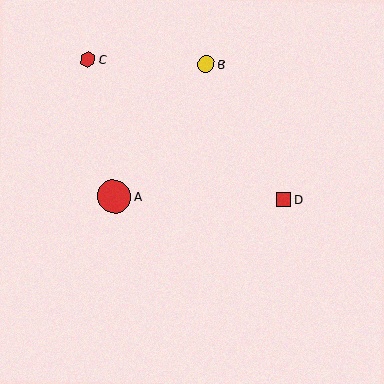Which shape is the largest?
The red circle (labeled A) is the largest.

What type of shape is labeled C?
Shape C is a red hexagon.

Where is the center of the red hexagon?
The center of the red hexagon is at (88, 60).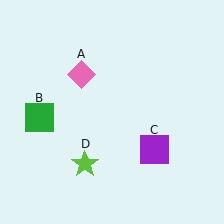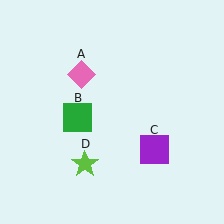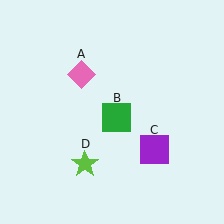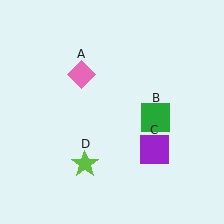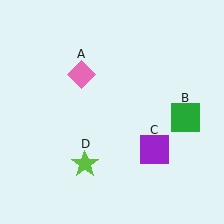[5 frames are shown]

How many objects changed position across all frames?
1 object changed position: green square (object B).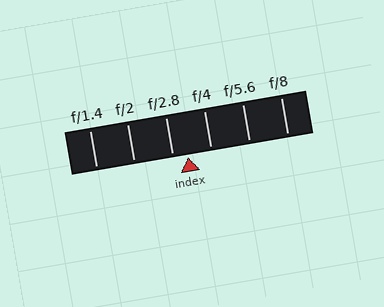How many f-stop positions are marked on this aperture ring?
There are 6 f-stop positions marked.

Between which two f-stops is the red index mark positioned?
The index mark is between f/2.8 and f/4.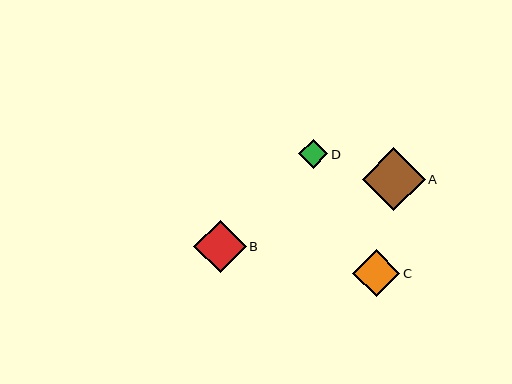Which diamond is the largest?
Diamond A is the largest with a size of approximately 63 pixels.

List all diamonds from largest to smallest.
From largest to smallest: A, B, C, D.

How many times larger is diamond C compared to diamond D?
Diamond C is approximately 1.6 times the size of diamond D.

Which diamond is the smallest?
Diamond D is the smallest with a size of approximately 29 pixels.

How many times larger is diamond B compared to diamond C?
Diamond B is approximately 1.1 times the size of diamond C.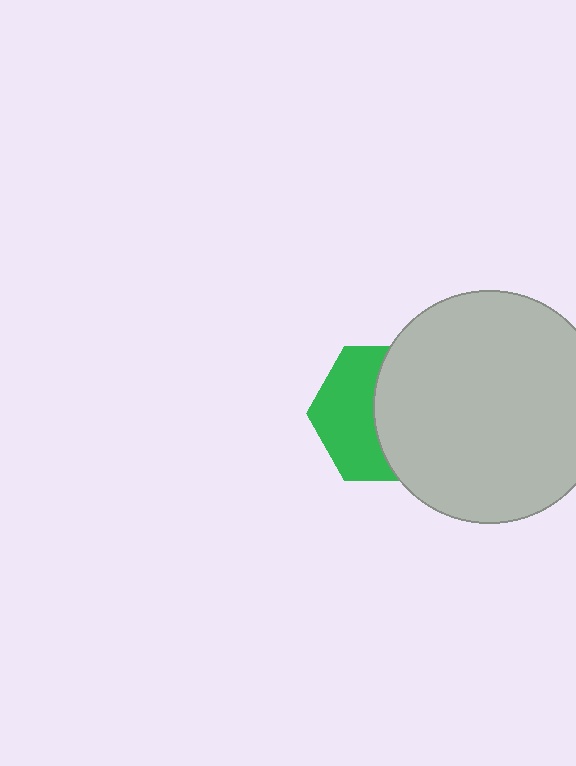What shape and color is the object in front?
The object in front is a light gray circle.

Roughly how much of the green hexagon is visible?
About half of it is visible (roughly 47%).